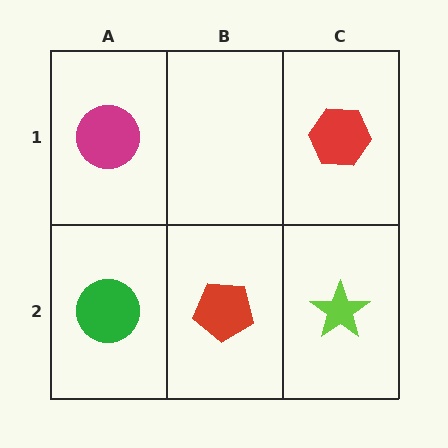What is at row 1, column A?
A magenta circle.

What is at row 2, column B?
A red pentagon.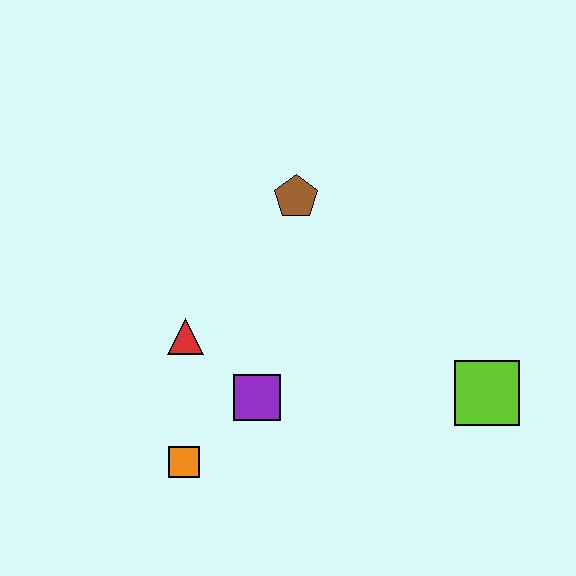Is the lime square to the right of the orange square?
Yes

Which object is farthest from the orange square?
The lime square is farthest from the orange square.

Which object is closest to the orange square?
The purple square is closest to the orange square.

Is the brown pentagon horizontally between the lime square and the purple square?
Yes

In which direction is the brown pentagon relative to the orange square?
The brown pentagon is above the orange square.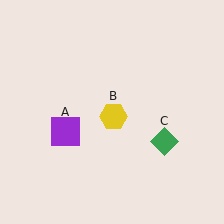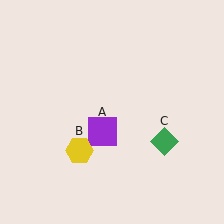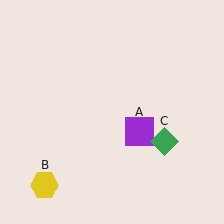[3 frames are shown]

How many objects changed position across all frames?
2 objects changed position: purple square (object A), yellow hexagon (object B).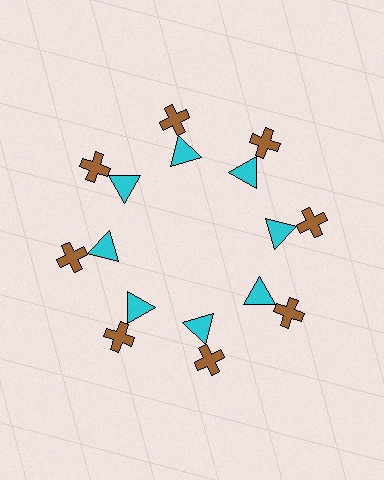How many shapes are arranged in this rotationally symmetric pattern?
There are 16 shapes, arranged in 8 groups of 2.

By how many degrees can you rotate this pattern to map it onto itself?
The pattern maps onto itself every 45 degrees of rotation.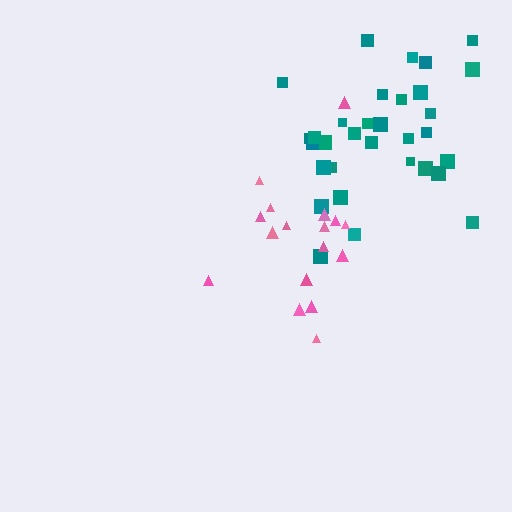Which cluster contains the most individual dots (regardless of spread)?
Teal (32).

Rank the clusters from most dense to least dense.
teal, pink.